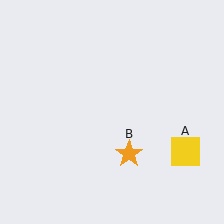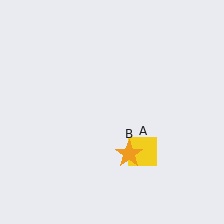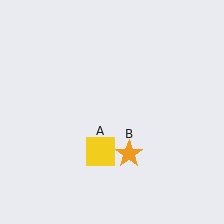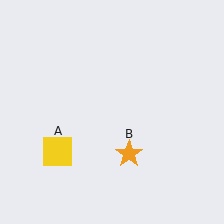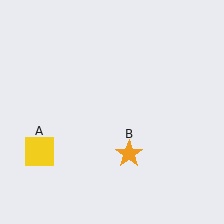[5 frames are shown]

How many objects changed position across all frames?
1 object changed position: yellow square (object A).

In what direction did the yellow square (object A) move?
The yellow square (object A) moved left.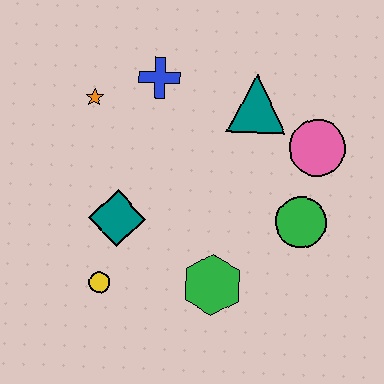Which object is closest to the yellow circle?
The teal diamond is closest to the yellow circle.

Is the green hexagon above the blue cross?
No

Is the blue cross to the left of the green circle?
Yes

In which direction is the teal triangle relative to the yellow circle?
The teal triangle is above the yellow circle.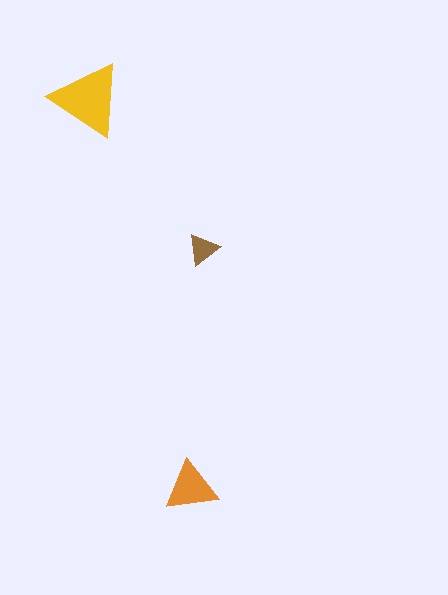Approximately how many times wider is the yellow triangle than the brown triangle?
About 2.5 times wider.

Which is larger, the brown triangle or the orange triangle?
The orange one.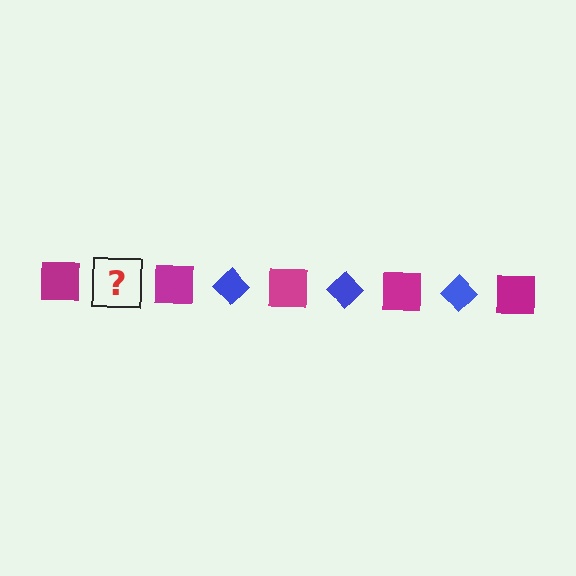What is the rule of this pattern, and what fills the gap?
The rule is that the pattern alternates between magenta square and blue diamond. The gap should be filled with a blue diamond.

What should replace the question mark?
The question mark should be replaced with a blue diamond.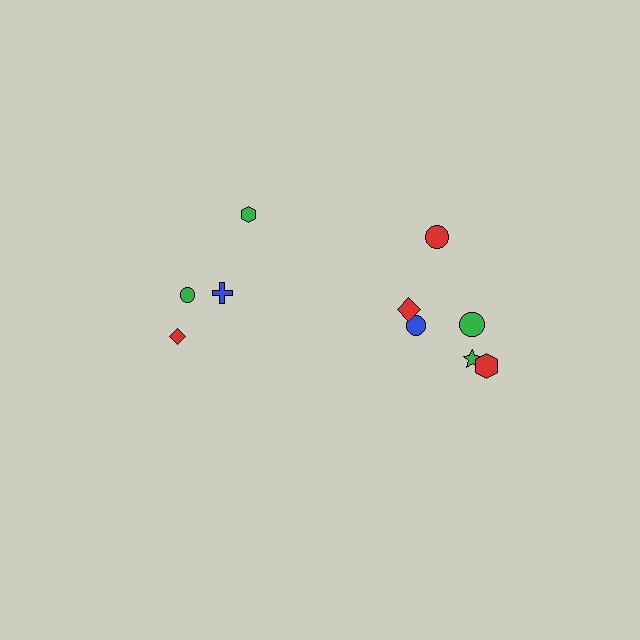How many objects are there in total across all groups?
There are 10 objects.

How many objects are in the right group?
There are 6 objects.